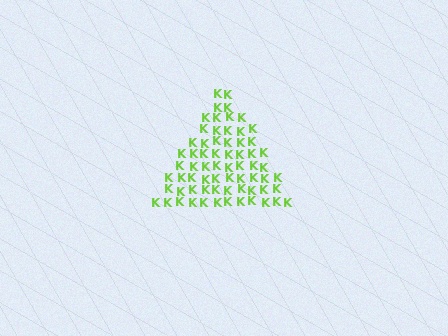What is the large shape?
The large shape is a triangle.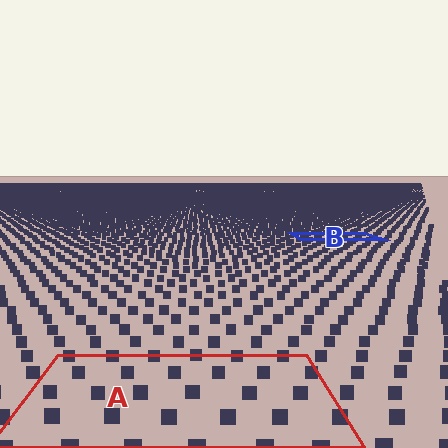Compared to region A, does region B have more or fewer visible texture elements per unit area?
Region B has more texture elements per unit area — they are packed more densely because it is farther away.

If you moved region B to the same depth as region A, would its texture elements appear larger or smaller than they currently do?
They would appear larger. At a closer depth, the same texture elements are projected at a bigger on-screen size.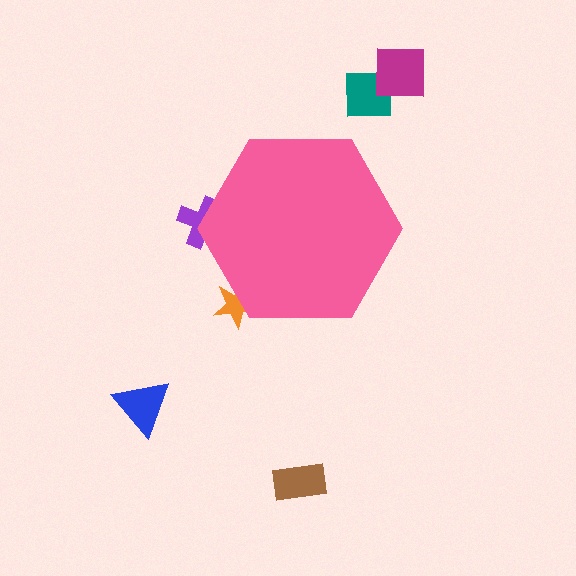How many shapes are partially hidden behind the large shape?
2 shapes are partially hidden.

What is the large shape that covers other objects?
A pink hexagon.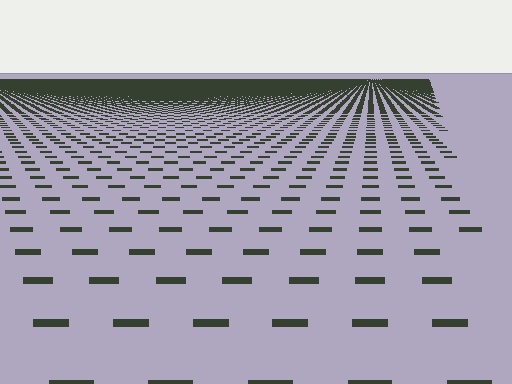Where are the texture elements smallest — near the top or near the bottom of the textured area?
Near the top.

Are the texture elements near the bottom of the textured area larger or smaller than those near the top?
Larger. Near the bottom, elements are closer to the viewer and appear at a bigger on-screen size.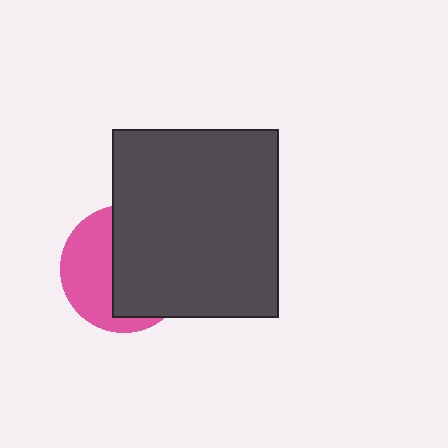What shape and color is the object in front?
The object in front is a dark gray rectangle.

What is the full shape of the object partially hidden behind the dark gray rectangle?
The partially hidden object is a pink circle.